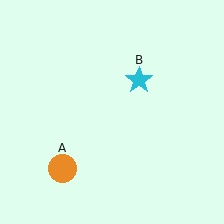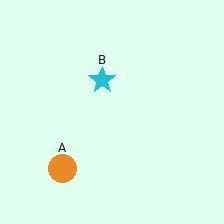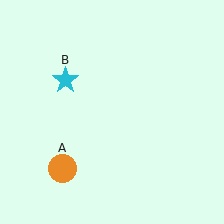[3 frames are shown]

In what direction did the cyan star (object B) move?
The cyan star (object B) moved left.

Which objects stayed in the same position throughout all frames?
Orange circle (object A) remained stationary.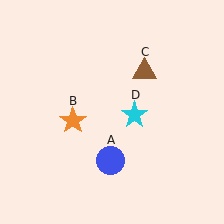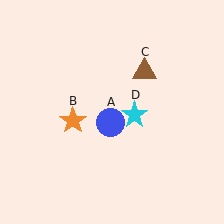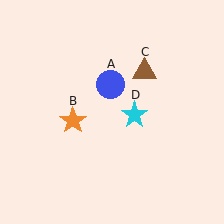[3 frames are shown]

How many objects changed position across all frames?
1 object changed position: blue circle (object A).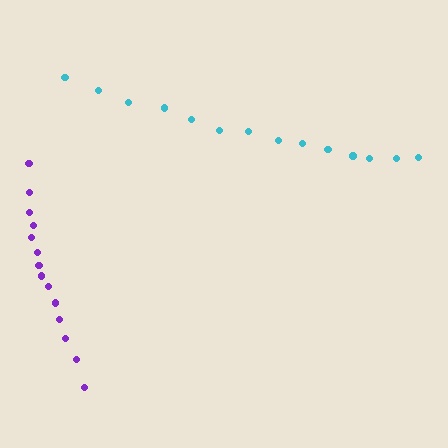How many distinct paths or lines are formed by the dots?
There are 2 distinct paths.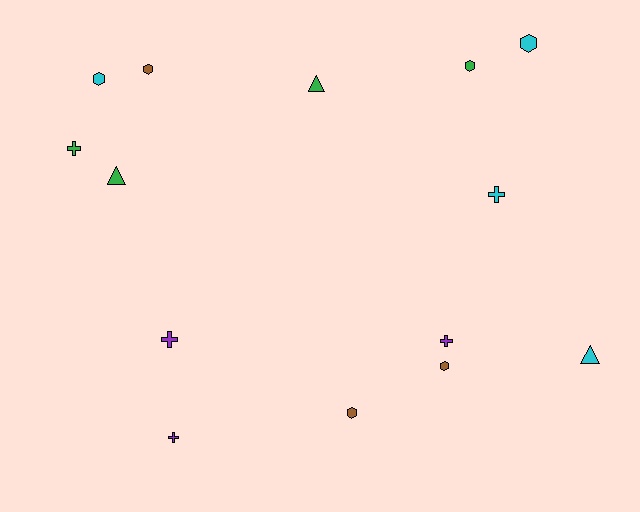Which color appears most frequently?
Green, with 4 objects.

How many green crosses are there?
There is 1 green cross.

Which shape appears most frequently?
Hexagon, with 6 objects.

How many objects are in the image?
There are 14 objects.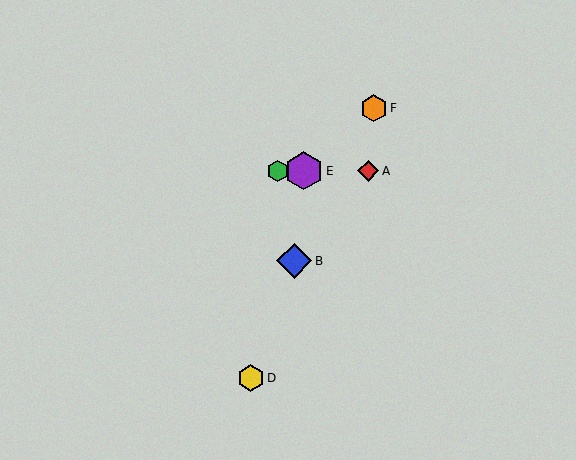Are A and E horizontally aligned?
Yes, both are at y≈171.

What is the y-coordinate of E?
Object E is at y≈171.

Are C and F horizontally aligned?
No, C is at y≈171 and F is at y≈108.